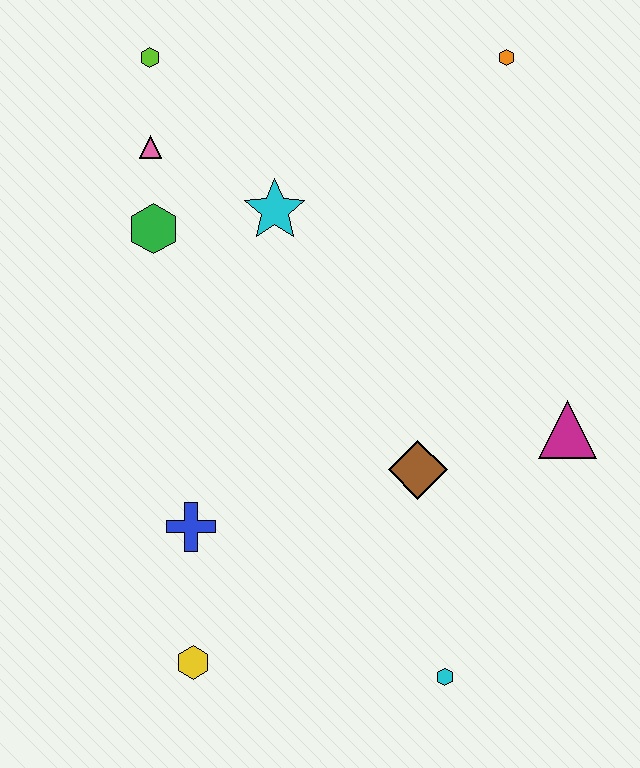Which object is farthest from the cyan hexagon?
The lime hexagon is farthest from the cyan hexagon.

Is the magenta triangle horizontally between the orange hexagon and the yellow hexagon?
No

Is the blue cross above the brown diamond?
No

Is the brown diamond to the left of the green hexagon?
No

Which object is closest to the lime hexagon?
The pink triangle is closest to the lime hexagon.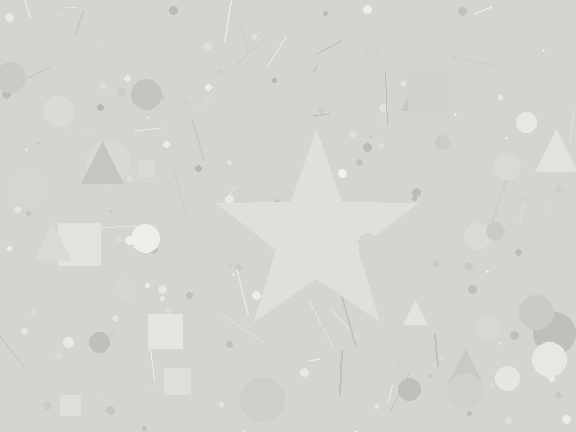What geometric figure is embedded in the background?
A star is embedded in the background.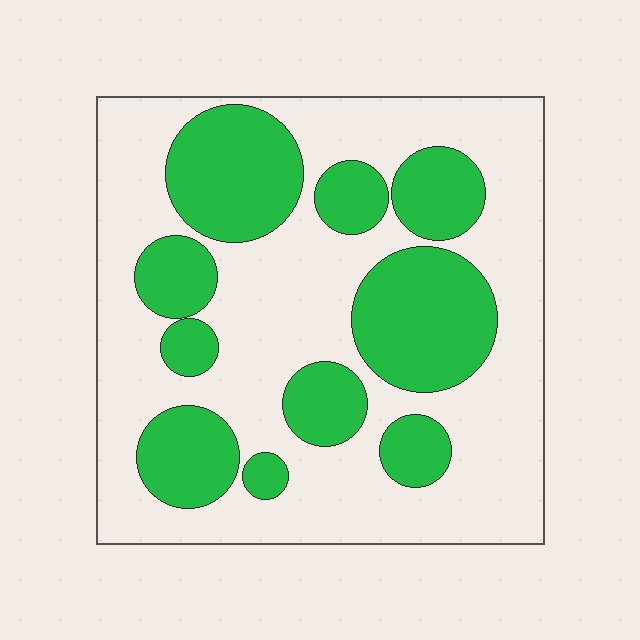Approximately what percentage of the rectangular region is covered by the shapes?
Approximately 35%.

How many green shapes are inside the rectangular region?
10.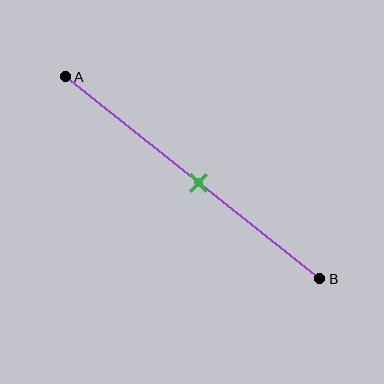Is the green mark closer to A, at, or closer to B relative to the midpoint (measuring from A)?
The green mark is approximately at the midpoint of segment AB.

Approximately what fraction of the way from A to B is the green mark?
The green mark is approximately 50% of the way from A to B.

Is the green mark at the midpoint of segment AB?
Yes, the mark is approximately at the midpoint.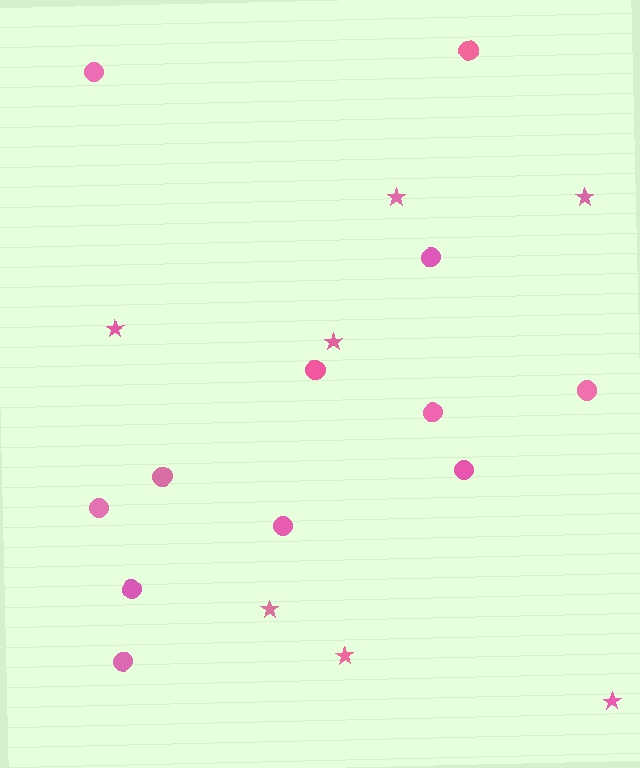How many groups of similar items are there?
There are 2 groups: one group of stars (7) and one group of circles (12).